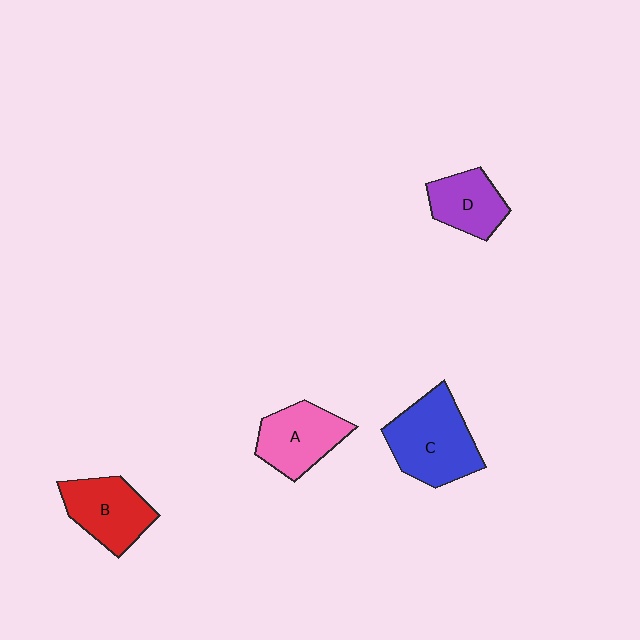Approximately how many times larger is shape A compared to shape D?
Approximately 1.2 times.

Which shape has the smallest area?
Shape D (purple).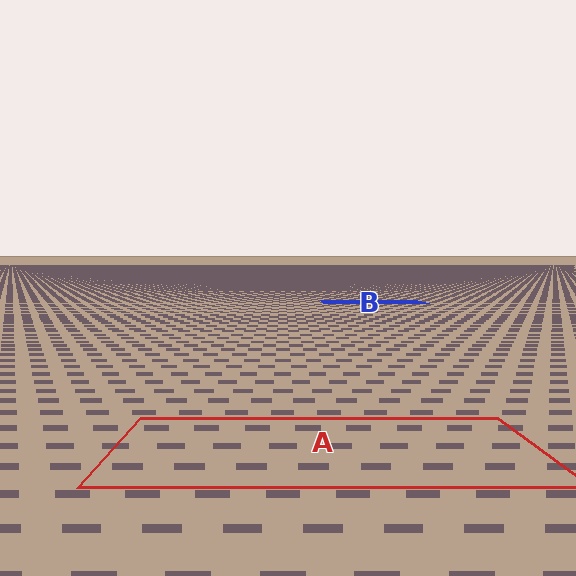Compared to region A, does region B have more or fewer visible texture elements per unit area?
Region B has more texture elements per unit area — they are packed more densely because it is farther away.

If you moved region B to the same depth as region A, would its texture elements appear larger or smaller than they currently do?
They would appear larger. At a closer depth, the same texture elements are projected at a bigger on-screen size.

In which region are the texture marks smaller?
The texture marks are smaller in region B, because it is farther away.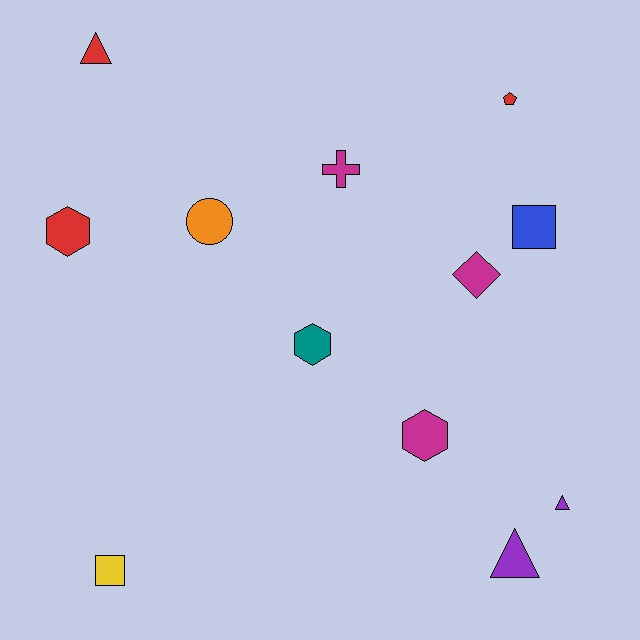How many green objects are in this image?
There are no green objects.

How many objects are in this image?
There are 12 objects.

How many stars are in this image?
There are no stars.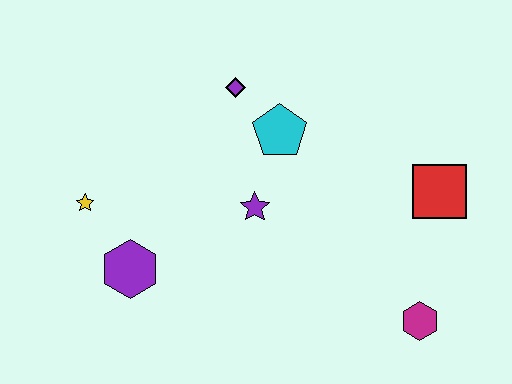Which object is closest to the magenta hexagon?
The red square is closest to the magenta hexagon.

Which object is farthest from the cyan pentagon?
The magenta hexagon is farthest from the cyan pentagon.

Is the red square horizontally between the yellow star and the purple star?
No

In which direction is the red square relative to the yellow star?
The red square is to the right of the yellow star.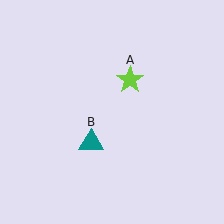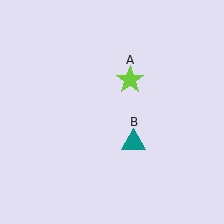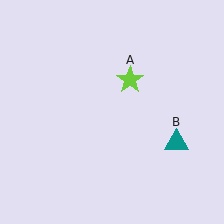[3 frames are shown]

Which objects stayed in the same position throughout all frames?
Lime star (object A) remained stationary.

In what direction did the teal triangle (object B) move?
The teal triangle (object B) moved right.